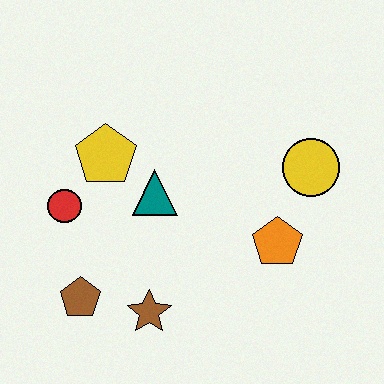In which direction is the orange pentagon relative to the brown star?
The orange pentagon is to the right of the brown star.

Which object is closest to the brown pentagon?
The brown star is closest to the brown pentagon.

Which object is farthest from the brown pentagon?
The yellow circle is farthest from the brown pentagon.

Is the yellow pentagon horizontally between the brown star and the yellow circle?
No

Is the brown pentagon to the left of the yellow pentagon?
Yes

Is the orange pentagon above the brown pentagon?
Yes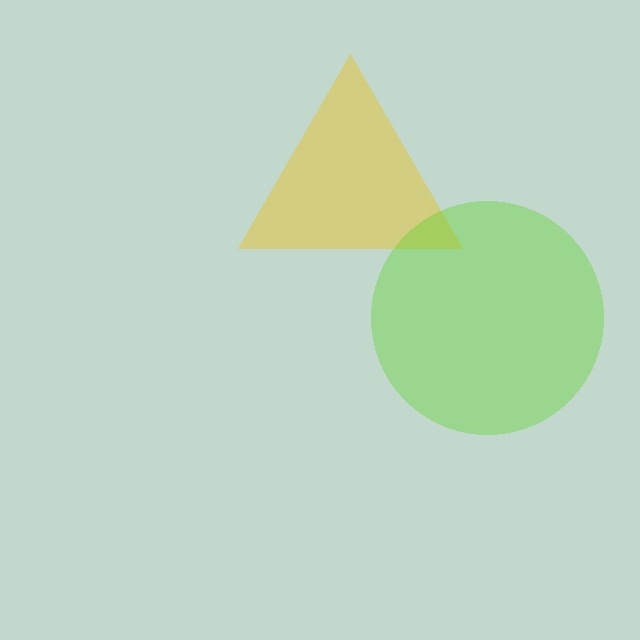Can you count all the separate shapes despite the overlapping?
Yes, there are 2 separate shapes.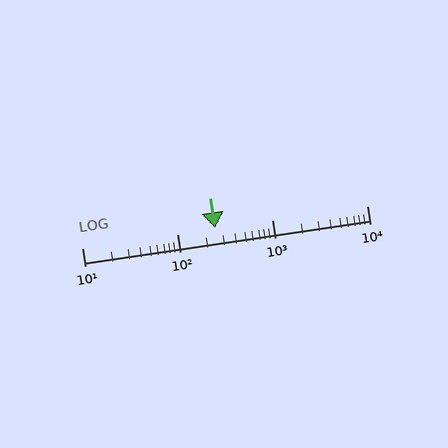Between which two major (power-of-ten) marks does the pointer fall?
The pointer is between 100 and 1000.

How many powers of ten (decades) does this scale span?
The scale spans 3 decades, from 10 to 10000.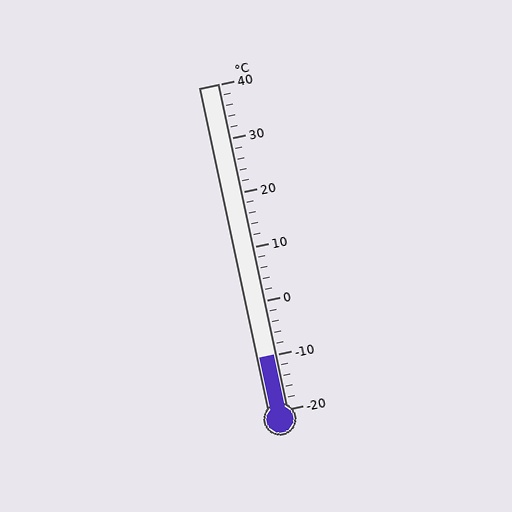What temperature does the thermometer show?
The thermometer shows approximately -10°C.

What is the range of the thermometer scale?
The thermometer scale ranges from -20°C to 40°C.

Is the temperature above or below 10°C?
The temperature is below 10°C.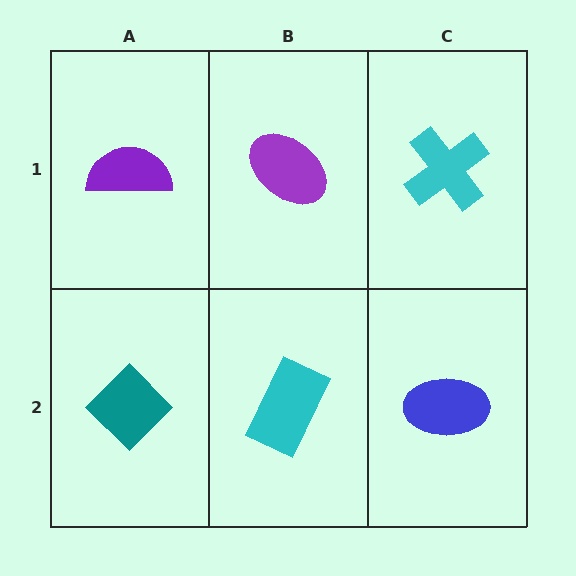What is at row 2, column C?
A blue ellipse.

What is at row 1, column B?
A purple ellipse.